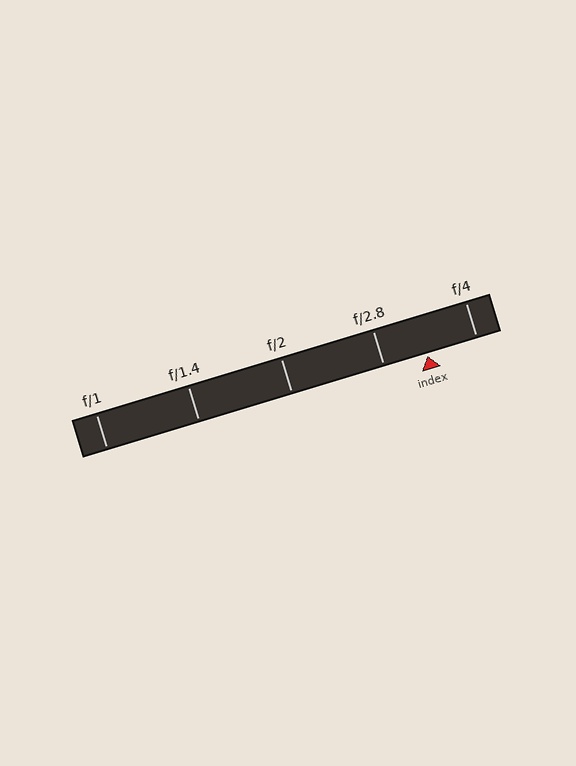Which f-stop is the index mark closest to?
The index mark is closest to f/2.8.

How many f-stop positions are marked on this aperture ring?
There are 5 f-stop positions marked.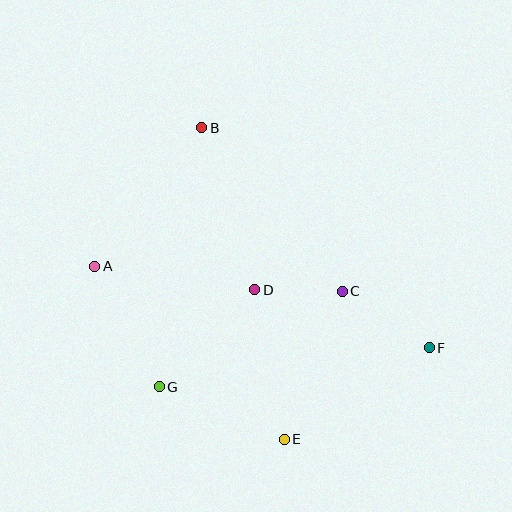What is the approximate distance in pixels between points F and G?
The distance between F and G is approximately 273 pixels.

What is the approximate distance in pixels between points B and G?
The distance between B and G is approximately 262 pixels.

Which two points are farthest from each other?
Points A and F are farthest from each other.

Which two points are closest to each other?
Points C and D are closest to each other.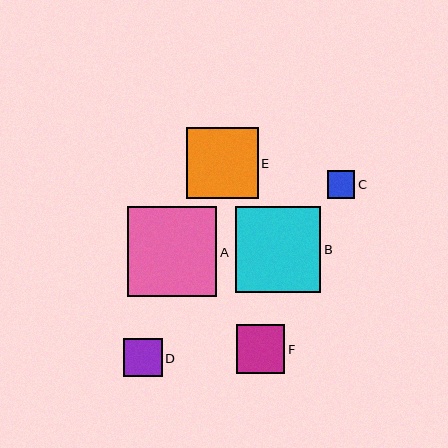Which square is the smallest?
Square C is the smallest with a size of approximately 28 pixels.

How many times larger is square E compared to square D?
Square E is approximately 1.9 times the size of square D.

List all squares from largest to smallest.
From largest to smallest: A, B, E, F, D, C.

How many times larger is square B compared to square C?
Square B is approximately 3.1 times the size of square C.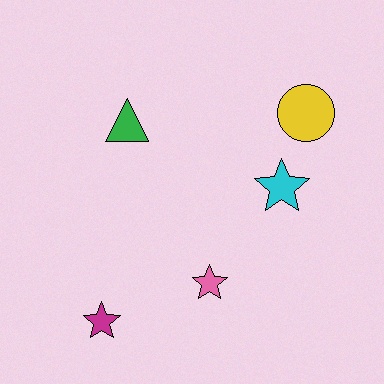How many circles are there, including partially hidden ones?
There is 1 circle.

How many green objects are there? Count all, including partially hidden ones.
There is 1 green object.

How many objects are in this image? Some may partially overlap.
There are 5 objects.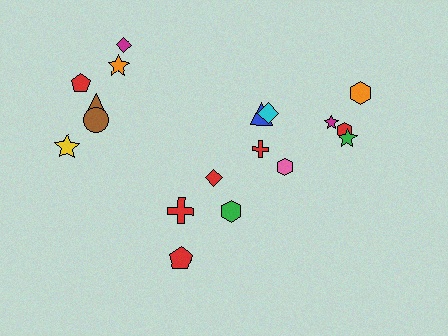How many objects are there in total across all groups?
There are 18 objects.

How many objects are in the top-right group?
There are 8 objects.